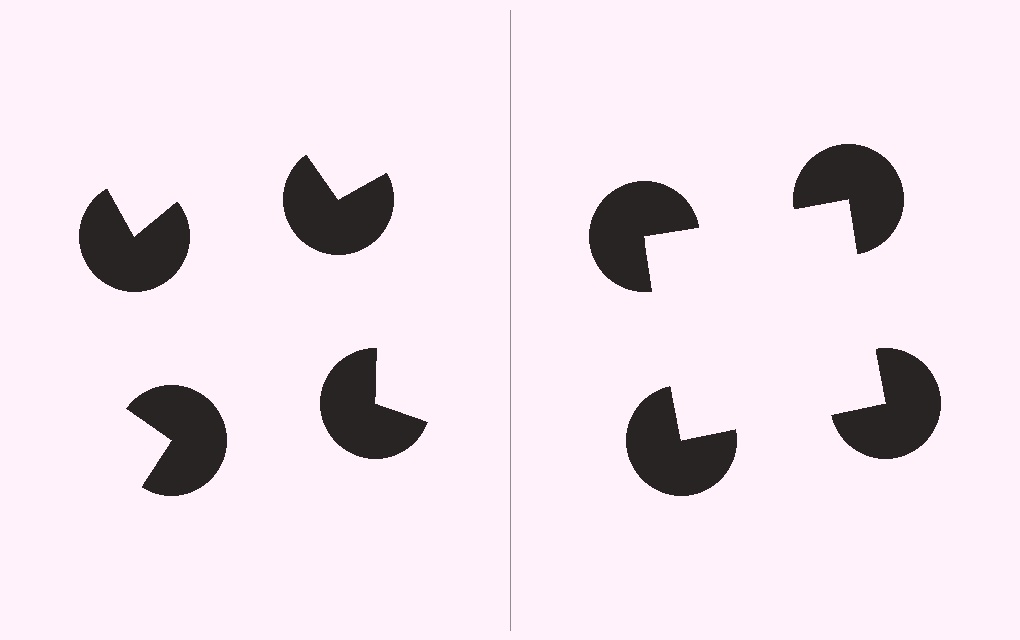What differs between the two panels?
The pac-man discs are positioned identically on both sides; only the wedge orientations differ. On the right they align to a square; on the left they are misaligned.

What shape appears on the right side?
An illusory square.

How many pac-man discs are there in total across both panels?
8 — 4 on each side.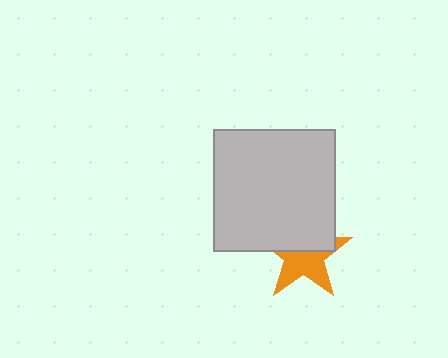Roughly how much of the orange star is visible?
About half of it is visible (roughly 55%).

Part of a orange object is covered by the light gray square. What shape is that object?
It is a star.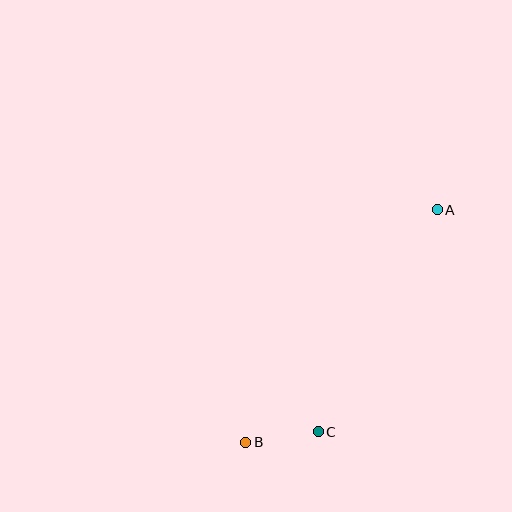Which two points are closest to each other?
Points B and C are closest to each other.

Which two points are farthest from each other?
Points A and B are farthest from each other.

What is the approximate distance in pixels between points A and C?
The distance between A and C is approximately 252 pixels.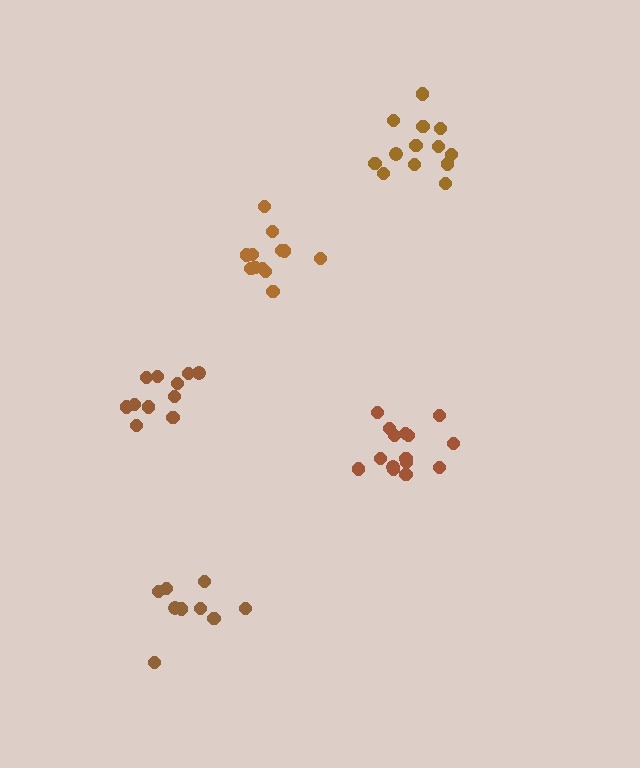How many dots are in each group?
Group 1: 9 dots, Group 2: 11 dots, Group 3: 15 dots, Group 4: 12 dots, Group 5: 13 dots (60 total).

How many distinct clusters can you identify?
There are 5 distinct clusters.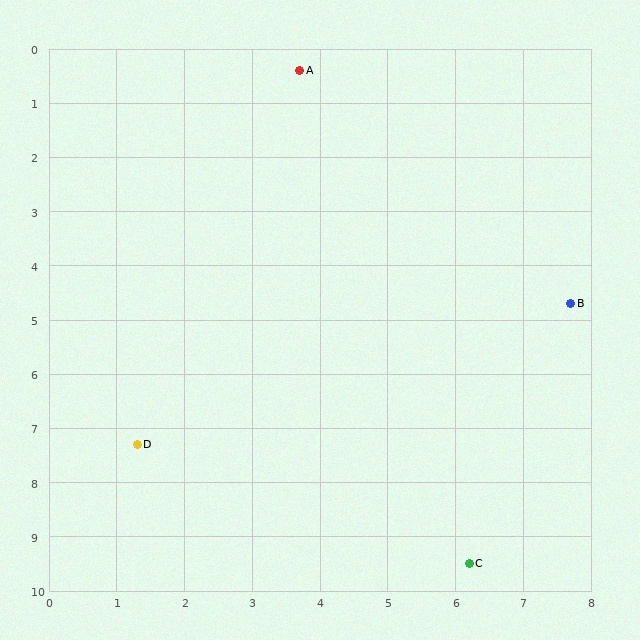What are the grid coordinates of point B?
Point B is at approximately (7.7, 4.7).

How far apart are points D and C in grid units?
Points D and C are about 5.4 grid units apart.